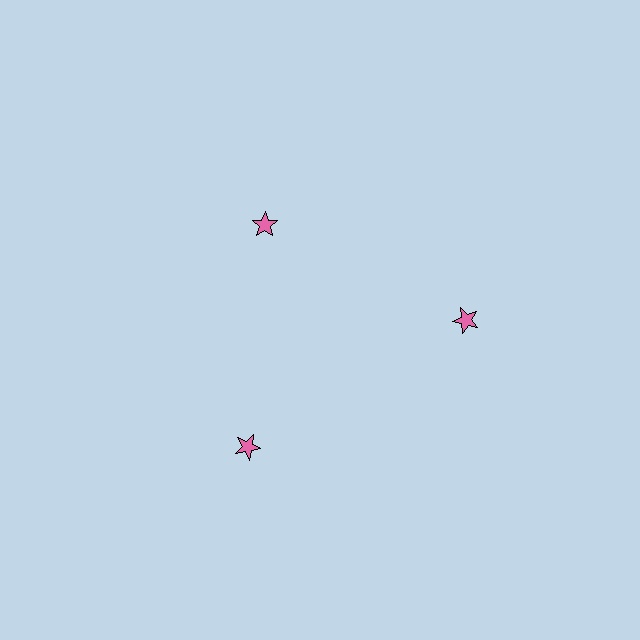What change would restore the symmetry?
The symmetry would be restored by moving it outward, back onto the ring so that all 3 stars sit at equal angles and equal distance from the center.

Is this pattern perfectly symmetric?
No. The 3 pink stars are arranged in a ring, but one element near the 11 o'clock position is pulled inward toward the center, breaking the 3-fold rotational symmetry.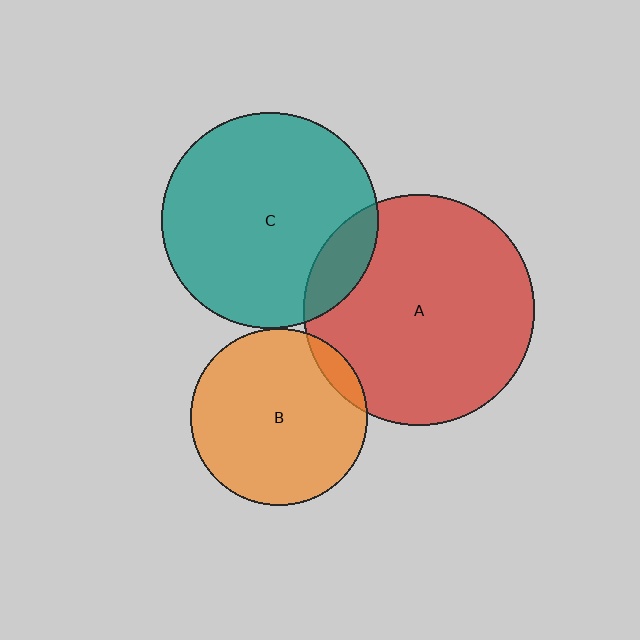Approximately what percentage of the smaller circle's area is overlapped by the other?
Approximately 10%.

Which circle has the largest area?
Circle A (red).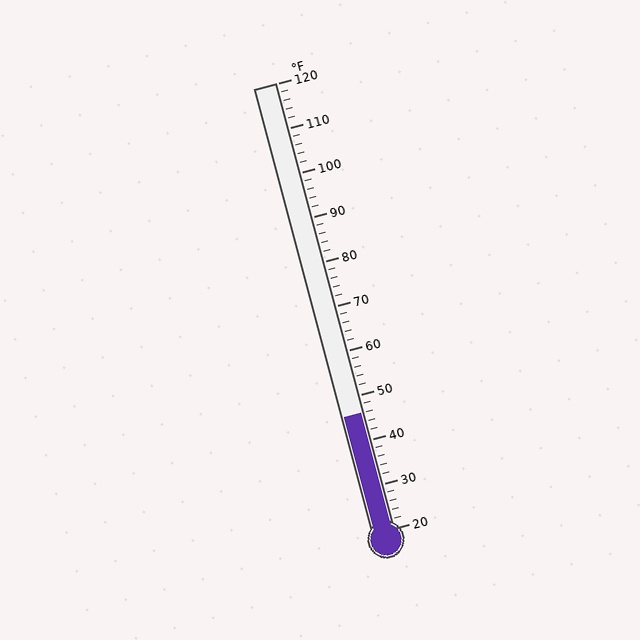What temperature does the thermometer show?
The thermometer shows approximately 46°F.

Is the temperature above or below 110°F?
The temperature is below 110°F.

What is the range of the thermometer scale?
The thermometer scale ranges from 20°F to 120°F.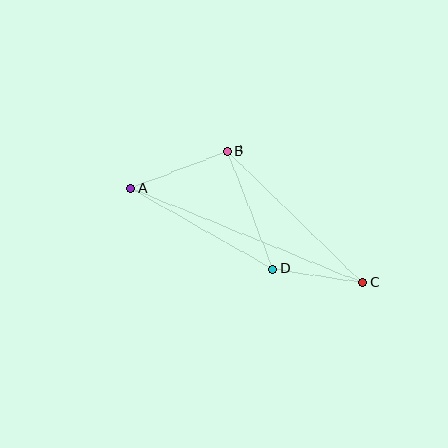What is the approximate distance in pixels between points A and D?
The distance between A and D is approximately 163 pixels.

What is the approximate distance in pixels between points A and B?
The distance between A and B is approximately 103 pixels.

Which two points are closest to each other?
Points C and D are closest to each other.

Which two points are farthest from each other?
Points A and C are farthest from each other.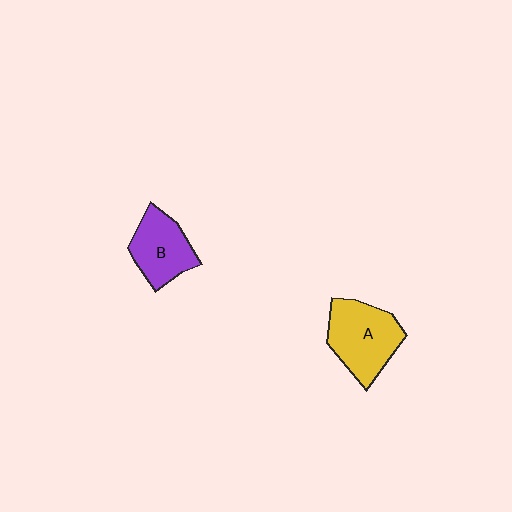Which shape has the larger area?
Shape A (yellow).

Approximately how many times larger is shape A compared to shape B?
Approximately 1.3 times.